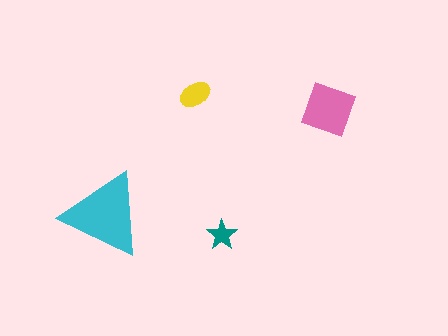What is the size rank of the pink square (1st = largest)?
2nd.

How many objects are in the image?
There are 4 objects in the image.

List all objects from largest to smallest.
The cyan triangle, the pink square, the yellow ellipse, the teal star.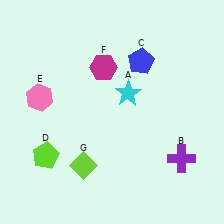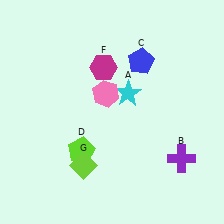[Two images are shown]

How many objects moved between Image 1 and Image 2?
2 objects moved between the two images.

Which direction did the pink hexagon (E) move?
The pink hexagon (E) moved right.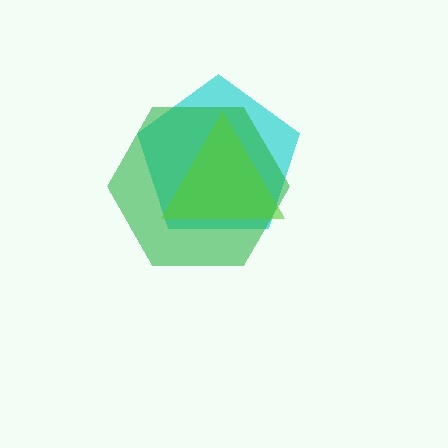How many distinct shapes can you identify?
There are 3 distinct shapes: a cyan pentagon, a green hexagon, a lime triangle.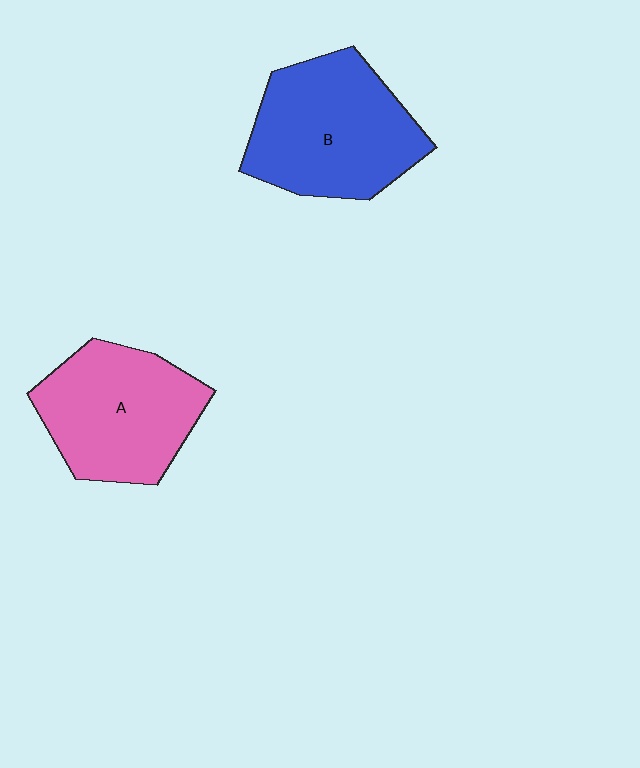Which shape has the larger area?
Shape B (blue).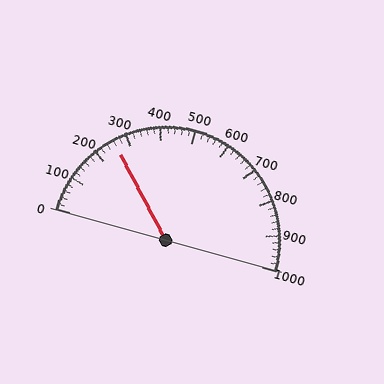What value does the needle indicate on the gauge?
The needle indicates approximately 260.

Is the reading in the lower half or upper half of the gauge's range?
The reading is in the lower half of the range (0 to 1000).